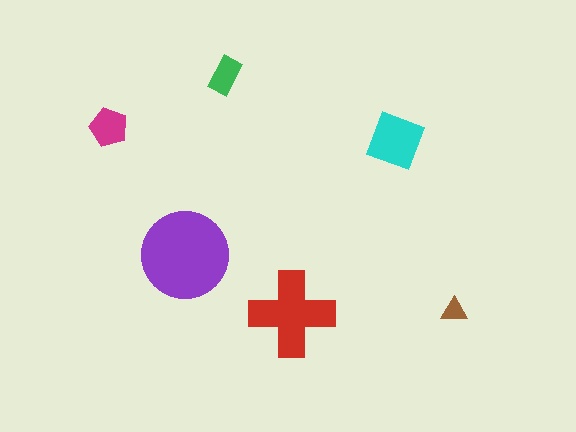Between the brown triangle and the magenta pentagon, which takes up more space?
The magenta pentagon.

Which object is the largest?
The purple circle.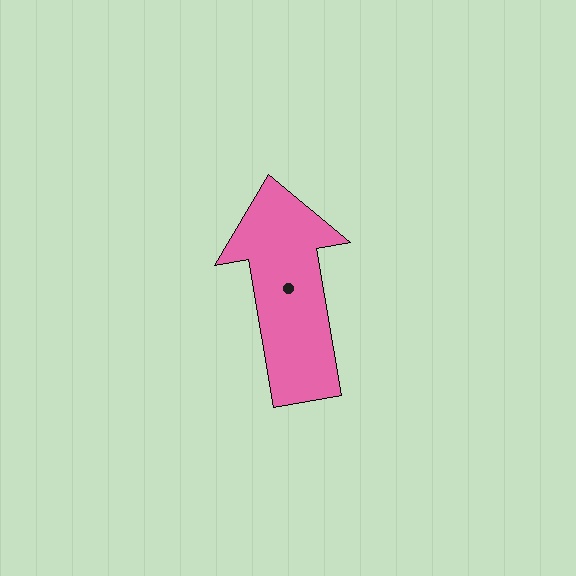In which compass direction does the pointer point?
North.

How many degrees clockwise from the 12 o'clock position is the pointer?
Approximately 350 degrees.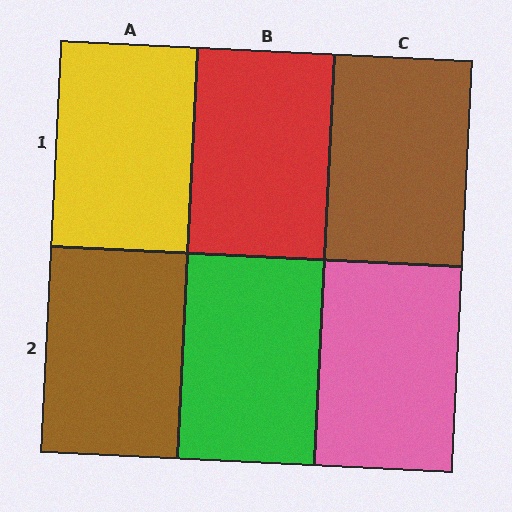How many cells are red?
1 cell is red.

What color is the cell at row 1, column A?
Yellow.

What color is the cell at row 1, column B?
Red.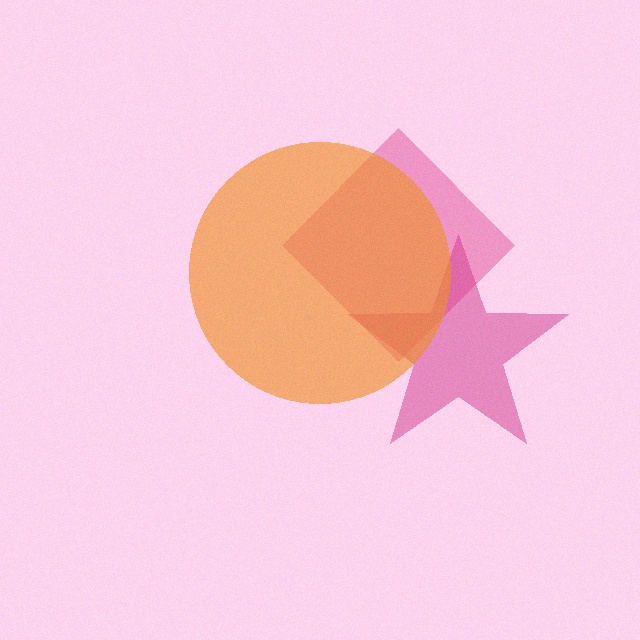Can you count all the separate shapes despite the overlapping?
Yes, there are 3 separate shapes.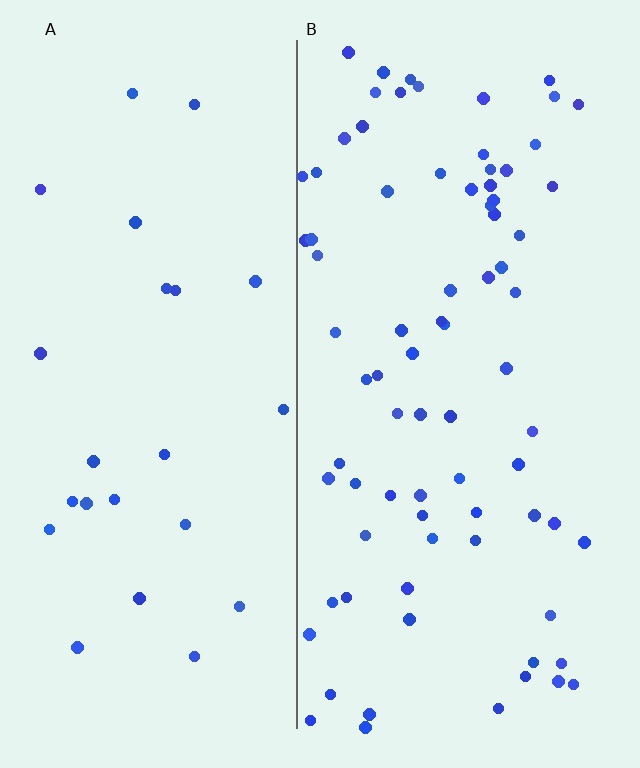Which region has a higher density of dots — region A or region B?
B (the right).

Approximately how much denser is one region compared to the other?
Approximately 3.2× — region B over region A.